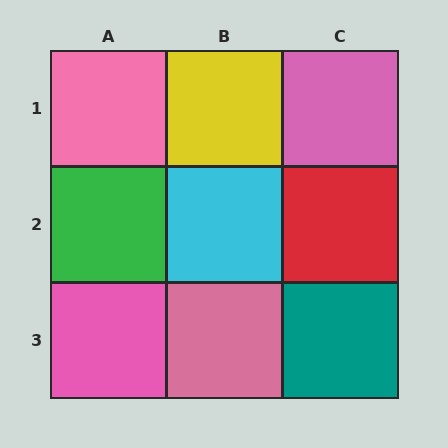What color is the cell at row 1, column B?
Yellow.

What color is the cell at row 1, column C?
Pink.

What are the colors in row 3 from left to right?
Pink, pink, teal.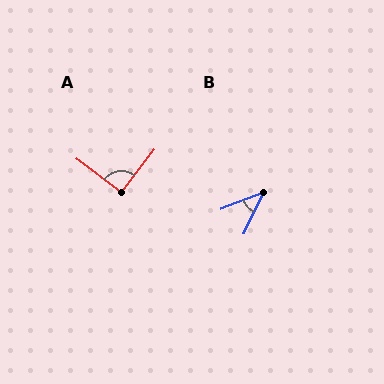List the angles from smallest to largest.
B (43°), A (90°).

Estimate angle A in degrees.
Approximately 90 degrees.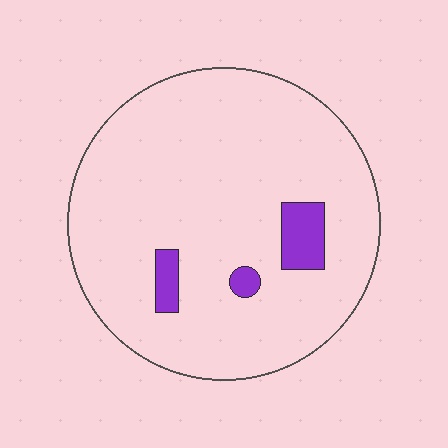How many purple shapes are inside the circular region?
3.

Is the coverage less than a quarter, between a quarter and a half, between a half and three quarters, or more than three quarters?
Less than a quarter.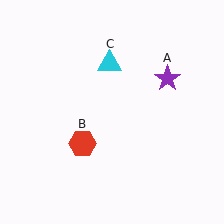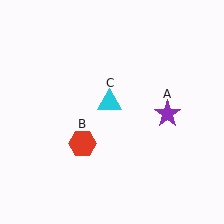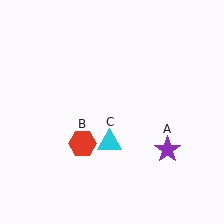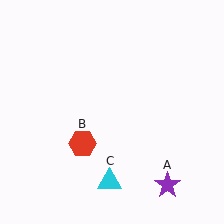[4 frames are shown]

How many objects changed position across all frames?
2 objects changed position: purple star (object A), cyan triangle (object C).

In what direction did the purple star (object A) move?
The purple star (object A) moved down.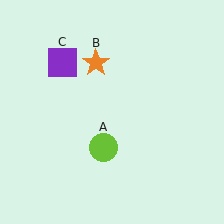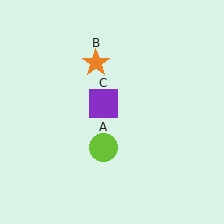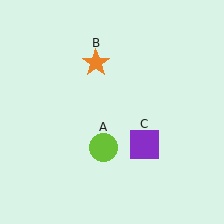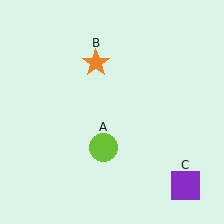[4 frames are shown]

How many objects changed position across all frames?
1 object changed position: purple square (object C).